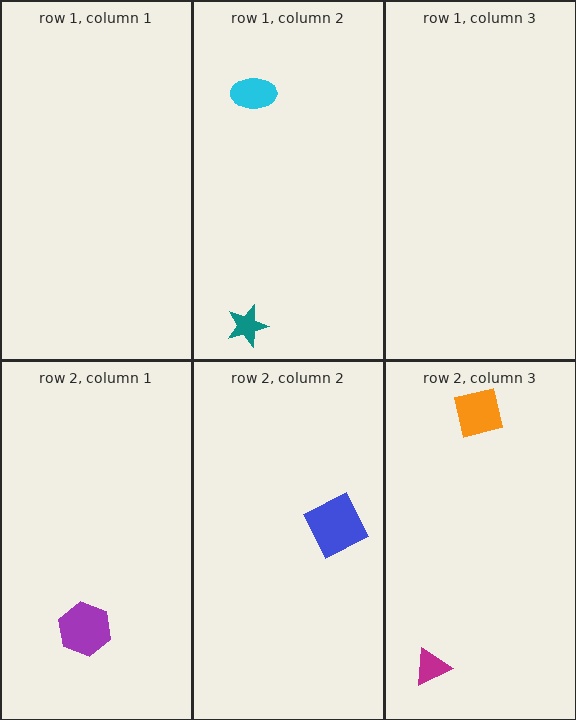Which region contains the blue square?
The row 2, column 2 region.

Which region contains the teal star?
The row 1, column 2 region.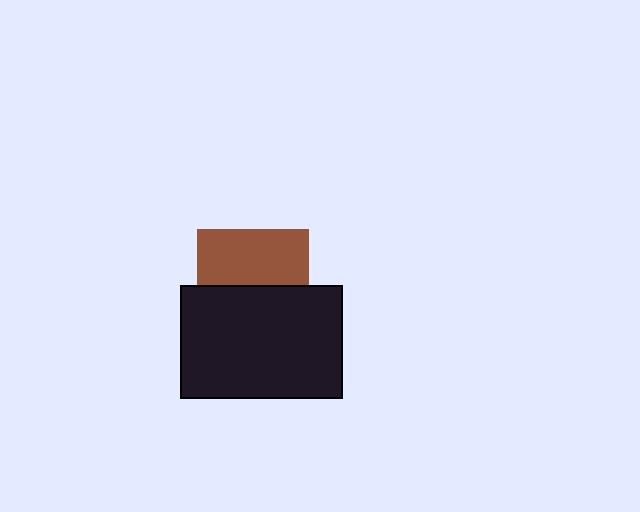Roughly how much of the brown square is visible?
About half of it is visible (roughly 50%).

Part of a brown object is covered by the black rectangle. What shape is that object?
It is a square.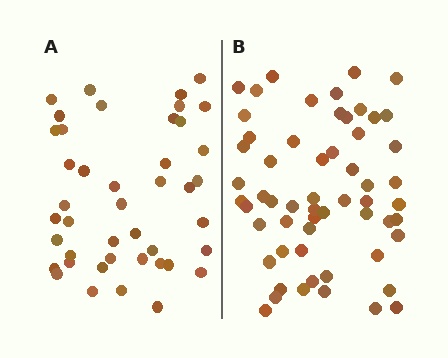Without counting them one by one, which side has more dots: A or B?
Region B (the right region) has more dots.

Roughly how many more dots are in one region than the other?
Region B has approximately 15 more dots than region A.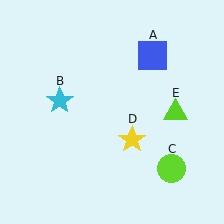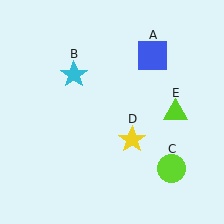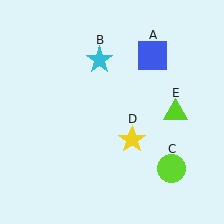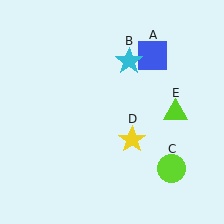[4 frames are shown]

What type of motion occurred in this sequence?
The cyan star (object B) rotated clockwise around the center of the scene.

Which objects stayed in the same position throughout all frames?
Blue square (object A) and lime circle (object C) and yellow star (object D) and lime triangle (object E) remained stationary.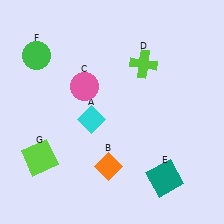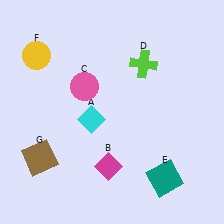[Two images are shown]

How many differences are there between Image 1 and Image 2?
There are 3 differences between the two images.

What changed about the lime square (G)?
In Image 1, G is lime. In Image 2, it changed to brown.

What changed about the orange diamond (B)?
In Image 1, B is orange. In Image 2, it changed to magenta.